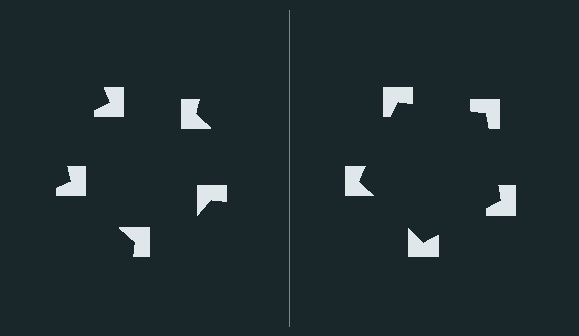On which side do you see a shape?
An illusory pentagon appears on the right side. On the left side the wedge cuts are rotated, so no coherent shape forms.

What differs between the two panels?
The notched squares are positioned identically on both sides; only the wedge orientations differ. On the right they align to a pentagon; on the left they are misaligned.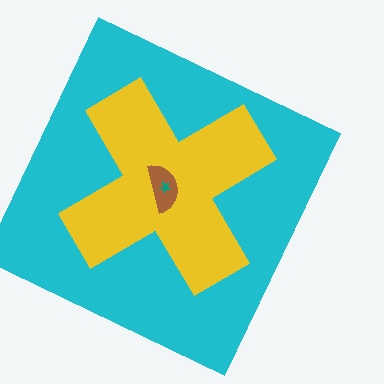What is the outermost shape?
The cyan square.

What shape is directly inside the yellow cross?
The brown semicircle.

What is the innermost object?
The teal star.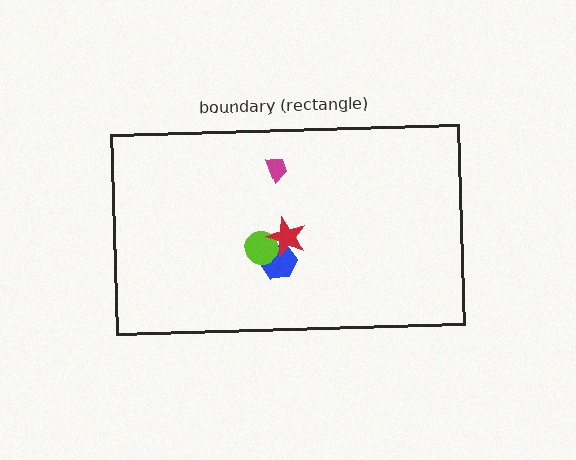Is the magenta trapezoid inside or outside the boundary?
Inside.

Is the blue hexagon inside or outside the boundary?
Inside.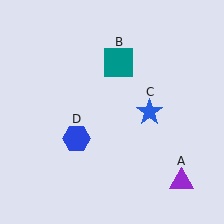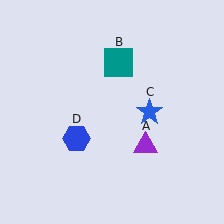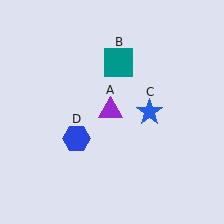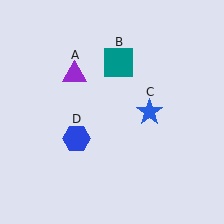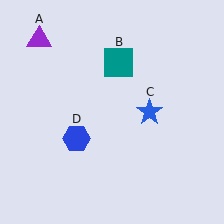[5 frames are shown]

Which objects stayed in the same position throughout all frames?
Teal square (object B) and blue star (object C) and blue hexagon (object D) remained stationary.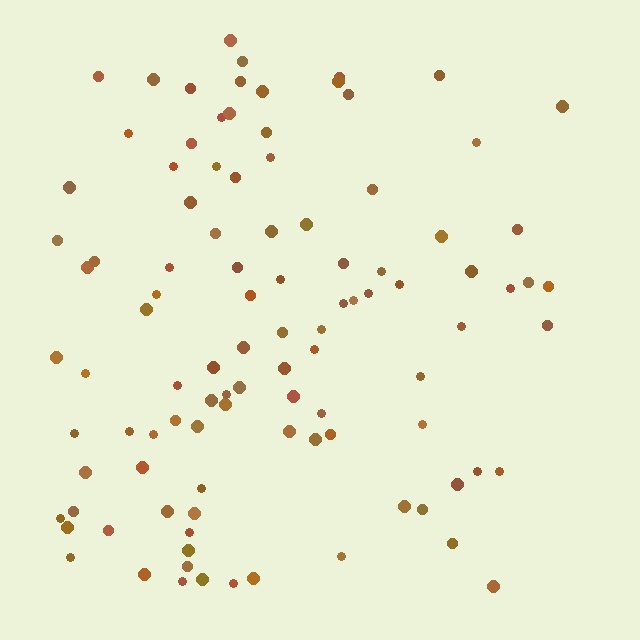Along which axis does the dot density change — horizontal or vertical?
Horizontal.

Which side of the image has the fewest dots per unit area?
The right.